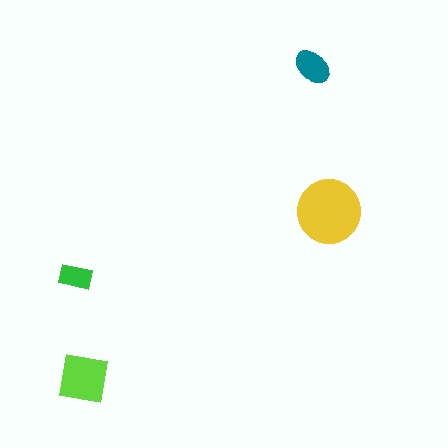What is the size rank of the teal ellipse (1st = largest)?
3rd.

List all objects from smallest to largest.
The green rectangle, the teal ellipse, the lime square, the yellow circle.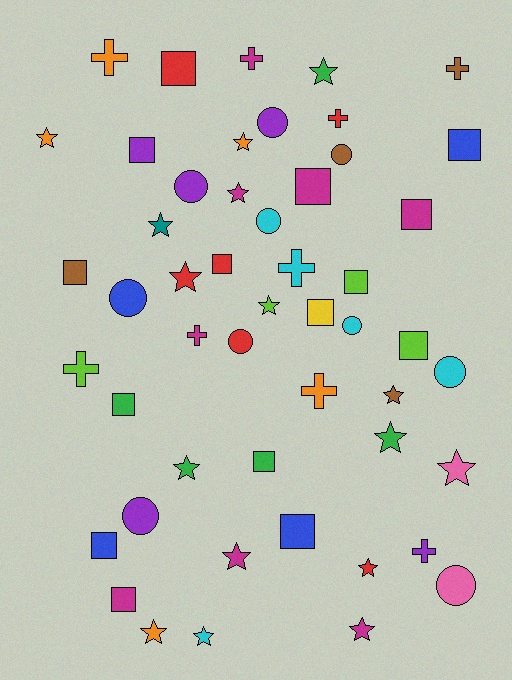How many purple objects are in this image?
There are 5 purple objects.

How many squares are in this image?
There are 15 squares.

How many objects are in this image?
There are 50 objects.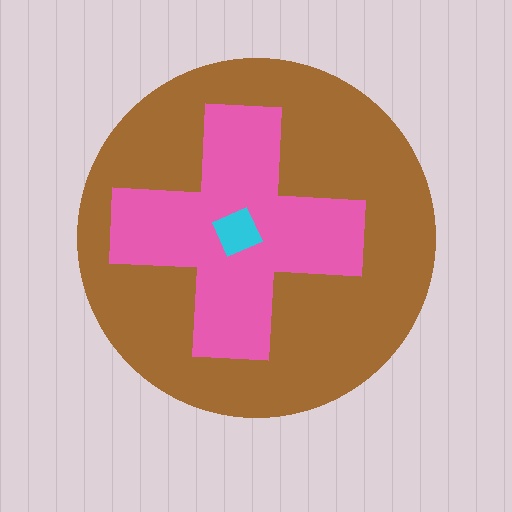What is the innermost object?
The cyan square.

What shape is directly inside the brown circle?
The pink cross.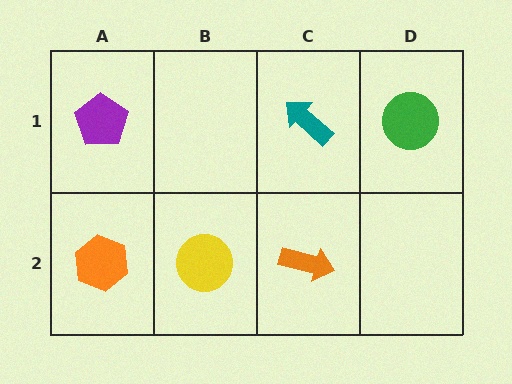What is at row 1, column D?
A green circle.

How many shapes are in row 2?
3 shapes.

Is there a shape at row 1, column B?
No, that cell is empty.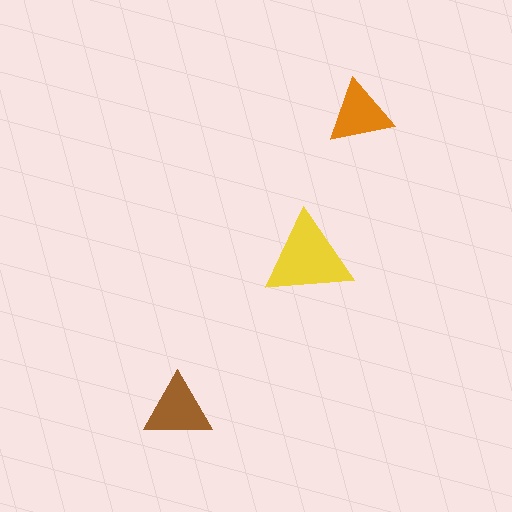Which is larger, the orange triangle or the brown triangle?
The brown one.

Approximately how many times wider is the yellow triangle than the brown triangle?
About 1.5 times wider.